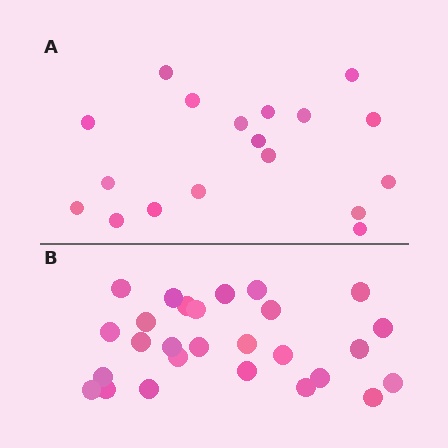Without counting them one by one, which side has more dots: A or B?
Region B (the bottom region) has more dots.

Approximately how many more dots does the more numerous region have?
Region B has roughly 8 or so more dots than region A.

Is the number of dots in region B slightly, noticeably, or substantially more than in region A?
Region B has substantially more. The ratio is roughly 1.5 to 1.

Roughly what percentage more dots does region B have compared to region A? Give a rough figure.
About 50% more.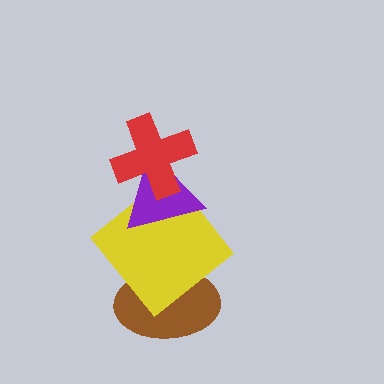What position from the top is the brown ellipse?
The brown ellipse is 4th from the top.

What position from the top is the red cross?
The red cross is 1st from the top.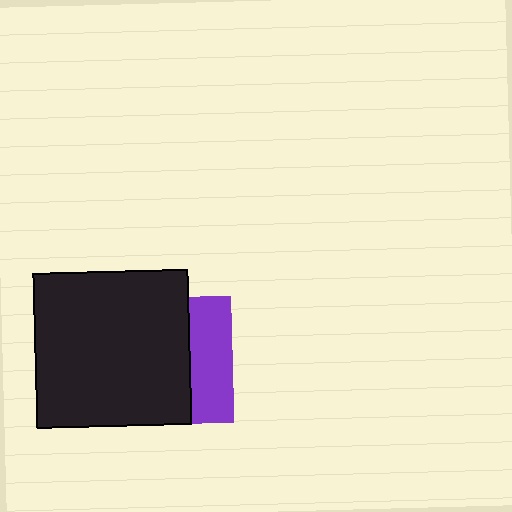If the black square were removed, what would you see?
You would see the complete purple square.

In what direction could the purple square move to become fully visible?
The purple square could move right. That would shift it out from behind the black square entirely.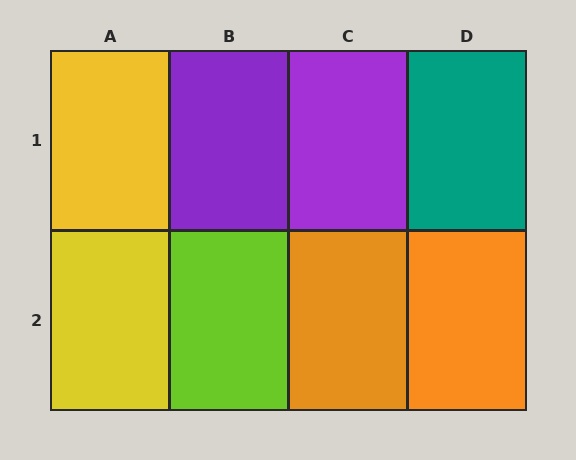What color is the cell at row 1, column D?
Teal.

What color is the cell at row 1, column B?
Purple.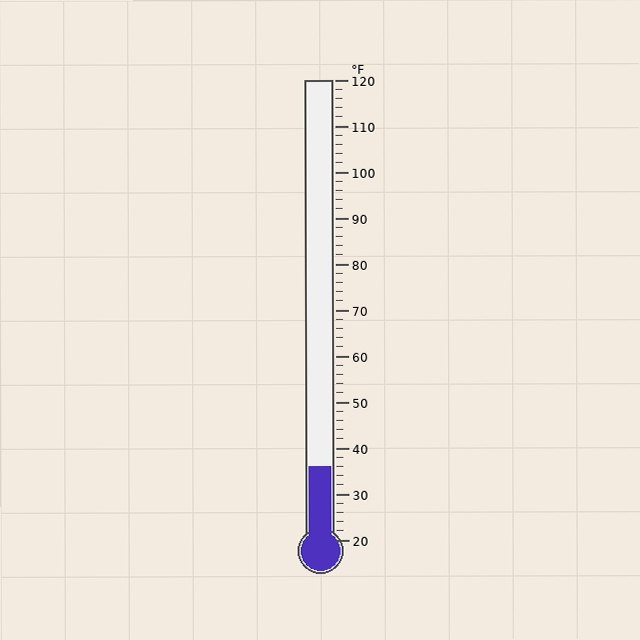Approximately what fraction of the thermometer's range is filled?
The thermometer is filled to approximately 15% of its range.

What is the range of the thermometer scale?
The thermometer scale ranges from 20°F to 120°F.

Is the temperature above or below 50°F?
The temperature is below 50°F.